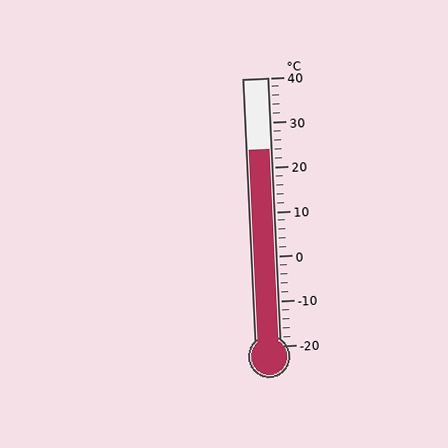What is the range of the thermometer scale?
The thermometer scale ranges from -20°C to 40°C.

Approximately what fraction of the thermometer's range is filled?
The thermometer is filled to approximately 75% of its range.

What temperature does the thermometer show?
The thermometer shows approximately 24°C.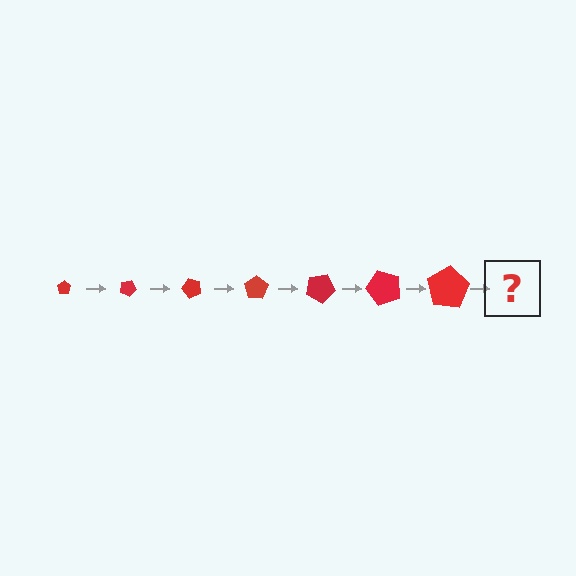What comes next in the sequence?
The next element should be a pentagon, larger than the previous one and rotated 175 degrees from the start.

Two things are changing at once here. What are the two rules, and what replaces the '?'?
The two rules are that the pentagon grows larger each step and it rotates 25 degrees each step. The '?' should be a pentagon, larger than the previous one and rotated 175 degrees from the start.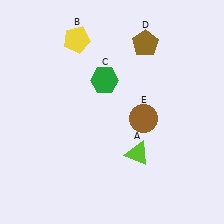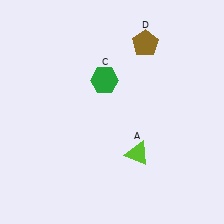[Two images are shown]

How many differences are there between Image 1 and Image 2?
There are 2 differences between the two images.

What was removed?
The brown circle (E), the yellow pentagon (B) were removed in Image 2.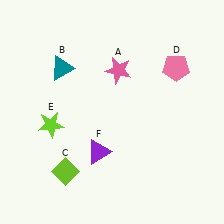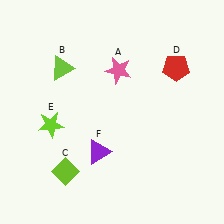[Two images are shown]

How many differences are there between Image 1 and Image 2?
There are 2 differences between the two images.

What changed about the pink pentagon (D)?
In Image 1, D is pink. In Image 2, it changed to red.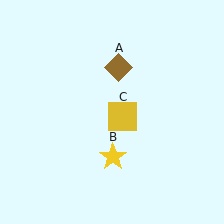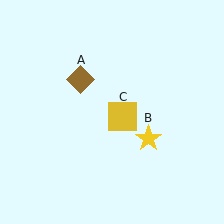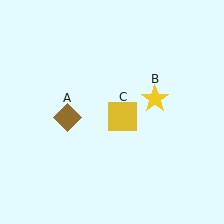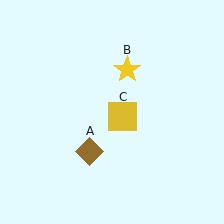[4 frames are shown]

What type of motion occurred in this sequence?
The brown diamond (object A), yellow star (object B) rotated counterclockwise around the center of the scene.